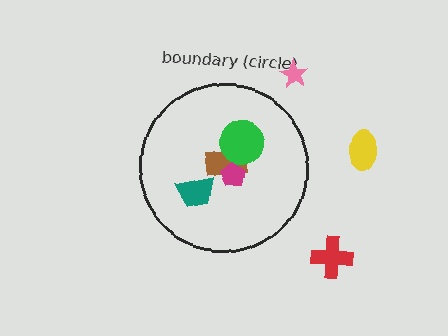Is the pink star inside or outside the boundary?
Outside.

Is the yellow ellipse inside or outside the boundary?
Outside.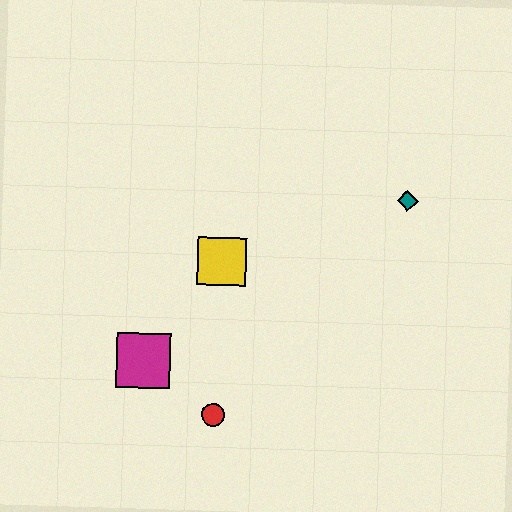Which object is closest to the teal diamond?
The yellow square is closest to the teal diamond.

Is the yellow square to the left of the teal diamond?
Yes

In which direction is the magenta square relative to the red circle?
The magenta square is to the left of the red circle.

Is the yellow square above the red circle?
Yes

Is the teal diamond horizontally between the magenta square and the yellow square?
No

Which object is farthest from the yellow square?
The teal diamond is farthest from the yellow square.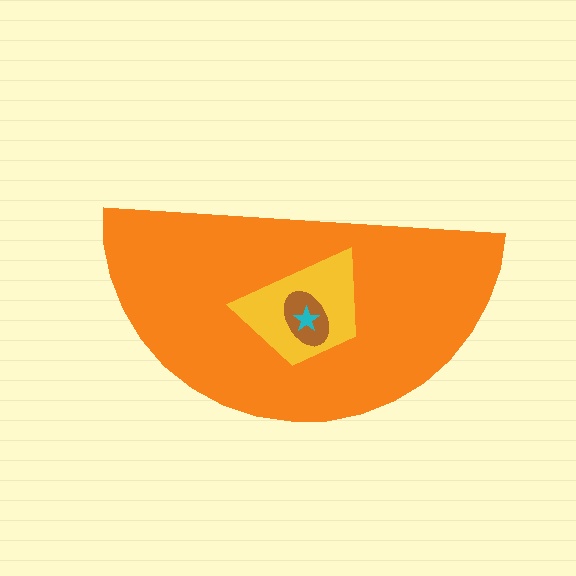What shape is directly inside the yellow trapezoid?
The brown ellipse.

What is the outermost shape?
The orange semicircle.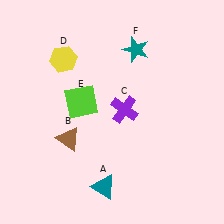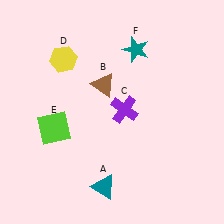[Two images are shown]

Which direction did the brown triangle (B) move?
The brown triangle (B) moved up.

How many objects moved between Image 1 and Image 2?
2 objects moved between the two images.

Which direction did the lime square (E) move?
The lime square (E) moved left.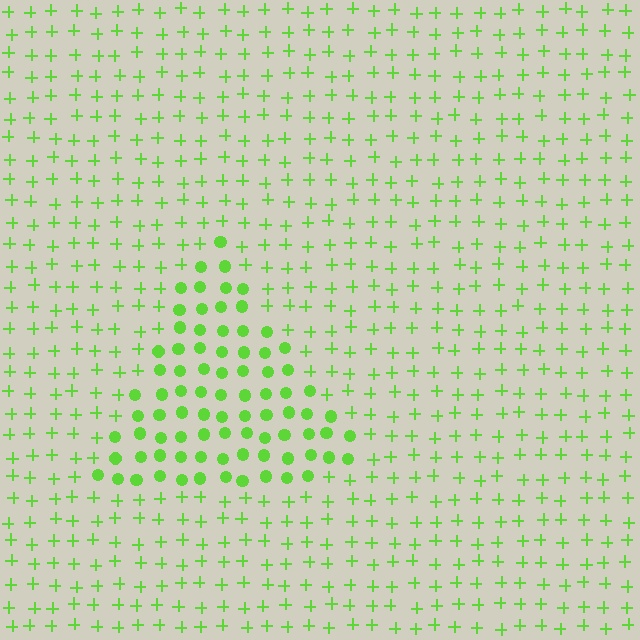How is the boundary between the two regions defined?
The boundary is defined by a change in element shape: circles inside vs. plus signs outside. All elements share the same color and spacing.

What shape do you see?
I see a triangle.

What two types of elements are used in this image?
The image uses circles inside the triangle region and plus signs outside it.